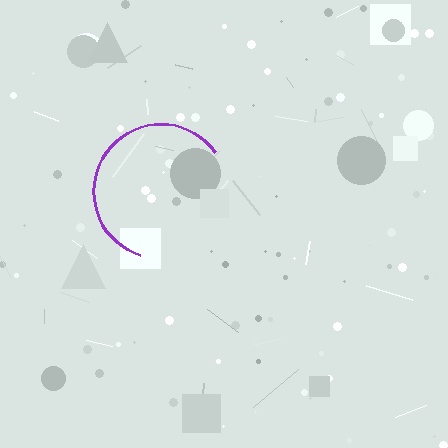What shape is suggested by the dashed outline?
The dashed outline suggests a circle.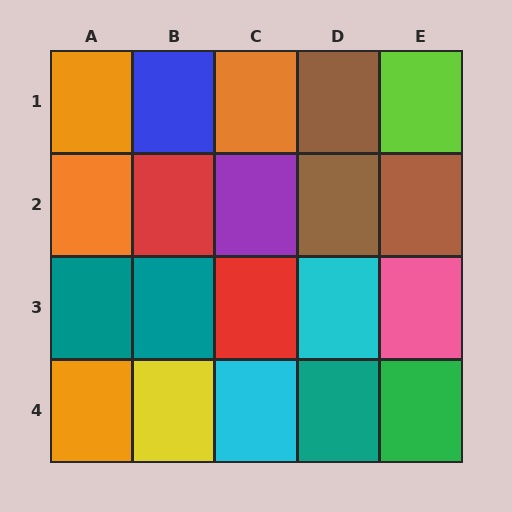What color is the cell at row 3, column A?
Teal.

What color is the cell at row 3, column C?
Red.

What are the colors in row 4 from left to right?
Orange, yellow, cyan, teal, green.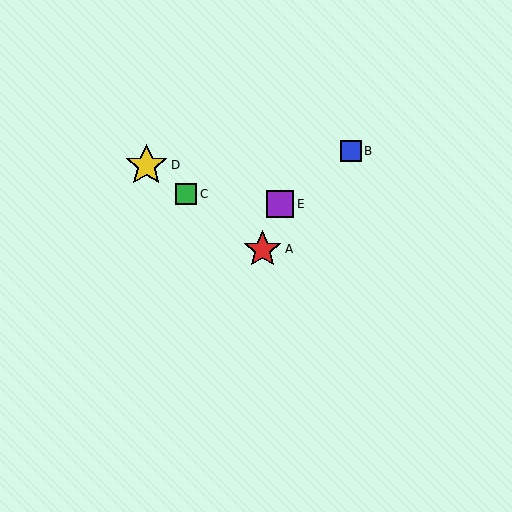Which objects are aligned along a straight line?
Objects A, C, D are aligned along a straight line.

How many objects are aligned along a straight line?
3 objects (A, C, D) are aligned along a straight line.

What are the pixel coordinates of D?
Object D is at (146, 165).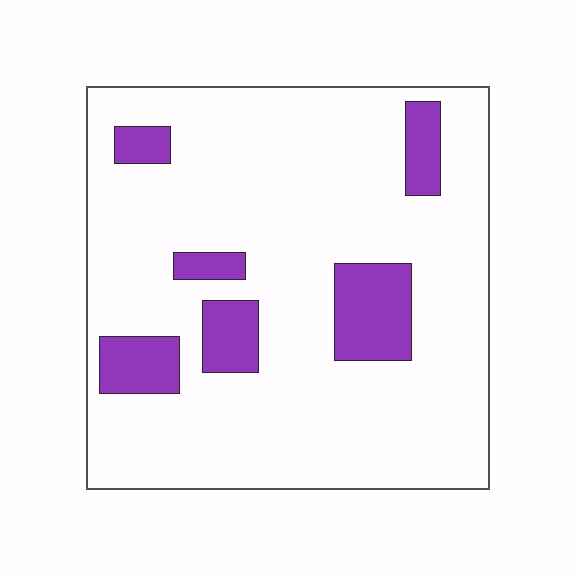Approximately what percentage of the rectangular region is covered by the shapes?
Approximately 15%.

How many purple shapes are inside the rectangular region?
6.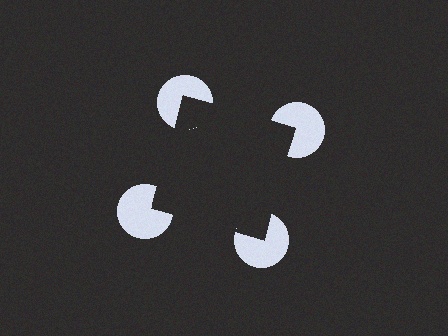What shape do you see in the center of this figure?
An illusory square — its edges are inferred from the aligned wedge cuts in the pac-man discs, not physically drawn.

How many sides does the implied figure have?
4 sides.